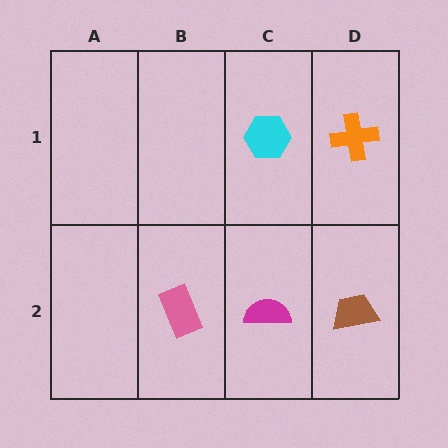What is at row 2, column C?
A magenta semicircle.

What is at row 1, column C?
A cyan hexagon.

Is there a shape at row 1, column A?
No, that cell is empty.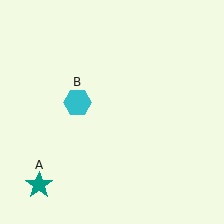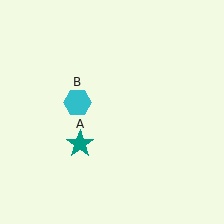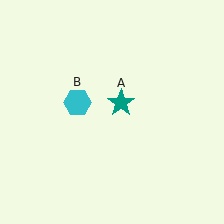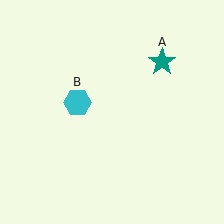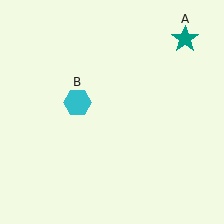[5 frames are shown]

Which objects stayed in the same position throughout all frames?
Cyan hexagon (object B) remained stationary.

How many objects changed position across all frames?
1 object changed position: teal star (object A).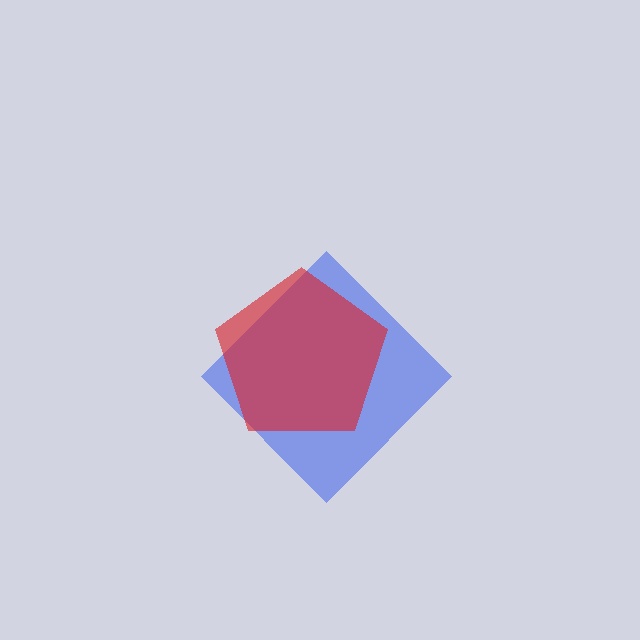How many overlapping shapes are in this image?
There are 2 overlapping shapes in the image.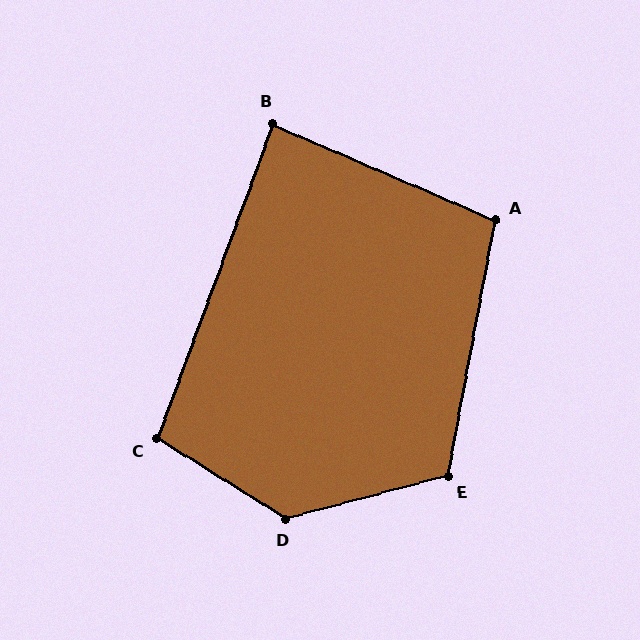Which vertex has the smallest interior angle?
B, at approximately 87 degrees.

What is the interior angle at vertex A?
Approximately 103 degrees (obtuse).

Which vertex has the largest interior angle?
D, at approximately 133 degrees.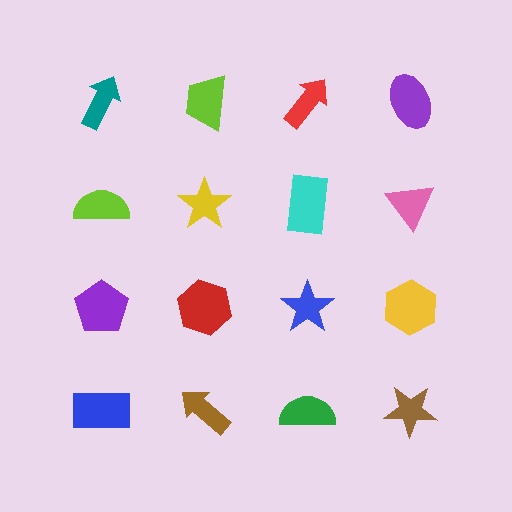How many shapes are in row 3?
4 shapes.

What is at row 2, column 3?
A cyan rectangle.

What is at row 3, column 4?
A yellow hexagon.